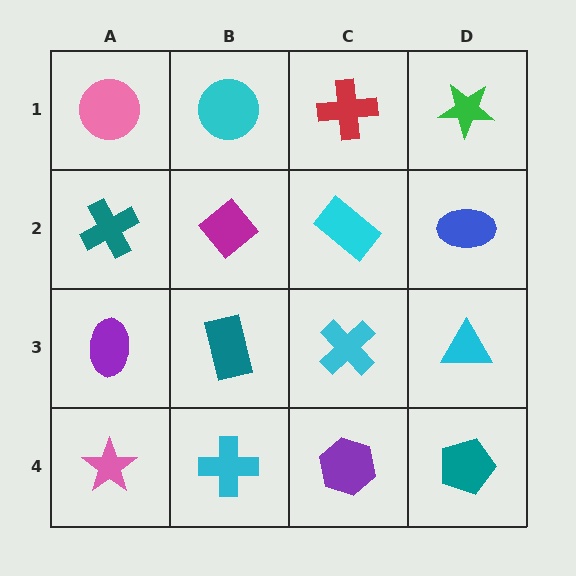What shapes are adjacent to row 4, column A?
A purple ellipse (row 3, column A), a cyan cross (row 4, column B).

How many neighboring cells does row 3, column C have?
4.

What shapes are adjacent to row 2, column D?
A green star (row 1, column D), a cyan triangle (row 3, column D), a cyan rectangle (row 2, column C).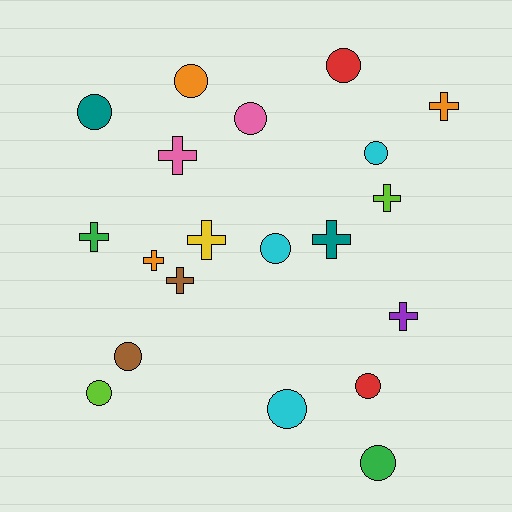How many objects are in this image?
There are 20 objects.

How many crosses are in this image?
There are 9 crosses.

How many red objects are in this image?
There are 2 red objects.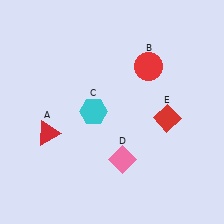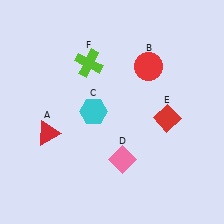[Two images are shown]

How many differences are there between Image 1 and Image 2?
There is 1 difference between the two images.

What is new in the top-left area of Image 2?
A lime cross (F) was added in the top-left area of Image 2.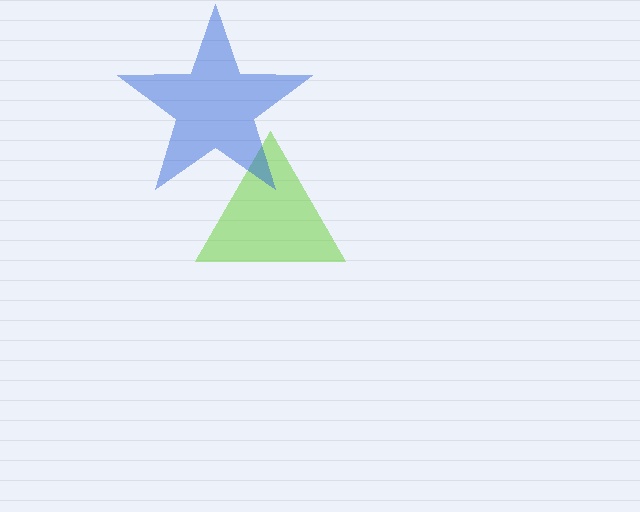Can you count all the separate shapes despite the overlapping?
Yes, there are 2 separate shapes.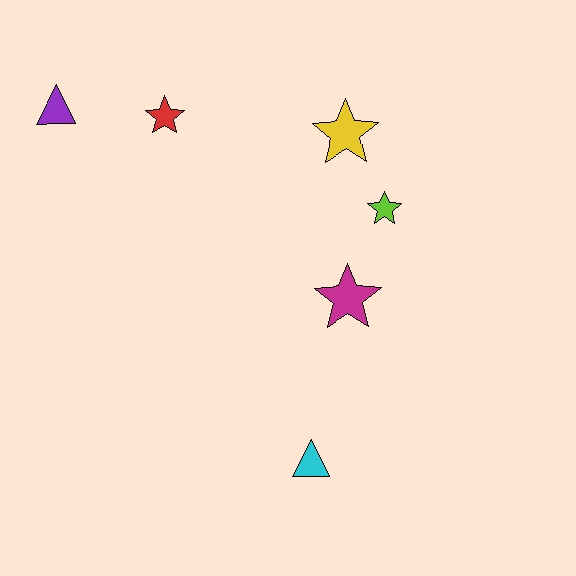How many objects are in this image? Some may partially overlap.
There are 6 objects.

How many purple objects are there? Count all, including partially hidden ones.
There is 1 purple object.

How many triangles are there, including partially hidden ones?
There are 2 triangles.